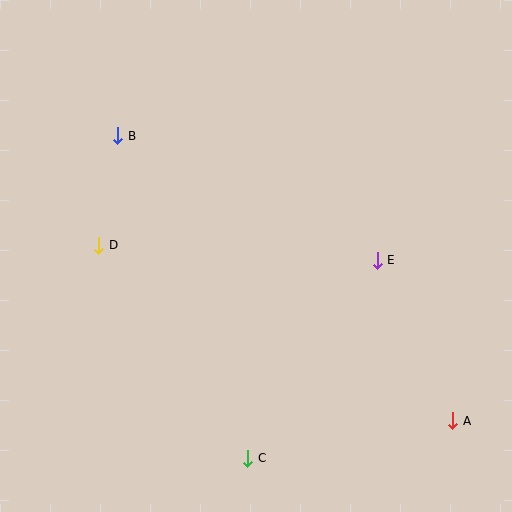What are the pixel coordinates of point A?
Point A is at (453, 421).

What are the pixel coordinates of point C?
Point C is at (248, 458).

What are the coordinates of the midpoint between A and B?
The midpoint between A and B is at (285, 278).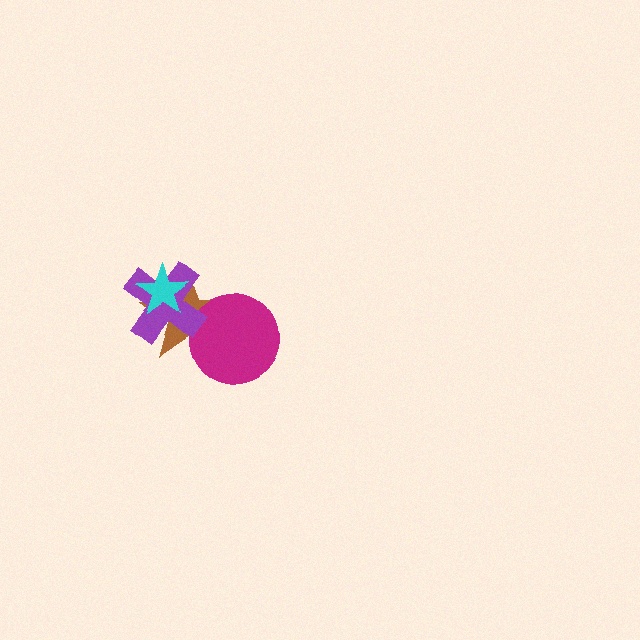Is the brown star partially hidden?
Yes, it is partially covered by another shape.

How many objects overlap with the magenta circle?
2 objects overlap with the magenta circle.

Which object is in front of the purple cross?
The cyan star is in front of the purple cross.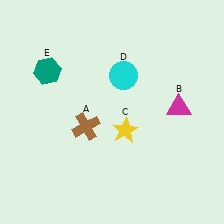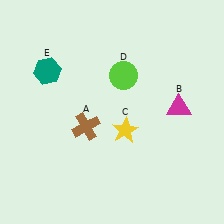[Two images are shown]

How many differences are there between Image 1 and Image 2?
There is 1 difference between the two images.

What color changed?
The circle (D) changed from cyan in Image 1 to lime in Image 2.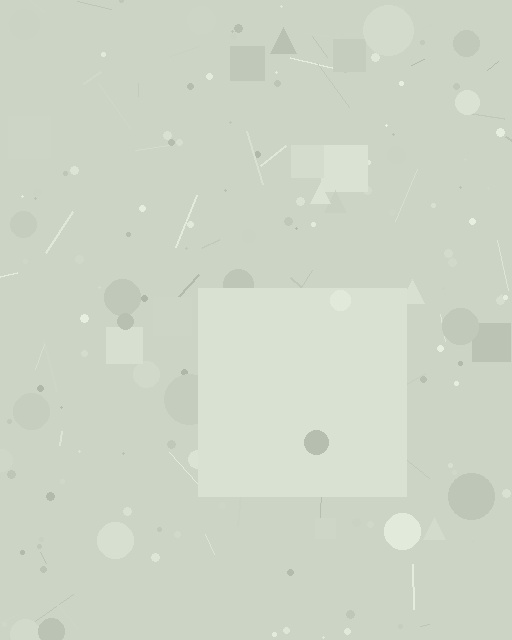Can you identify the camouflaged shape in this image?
The camouflaged shape is a square.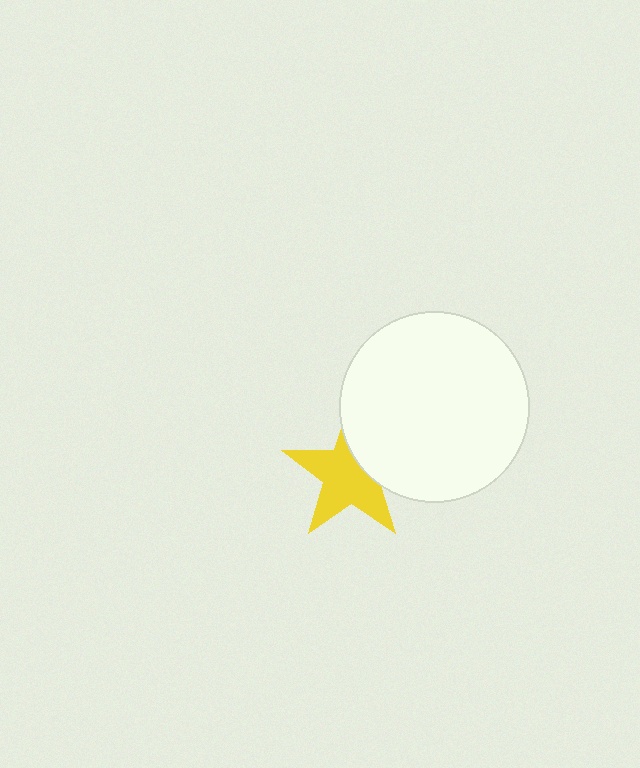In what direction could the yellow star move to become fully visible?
The yellow star could move left. That would shift it out from behind the white circle entirely.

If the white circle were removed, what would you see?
You would see the complete yellow star.